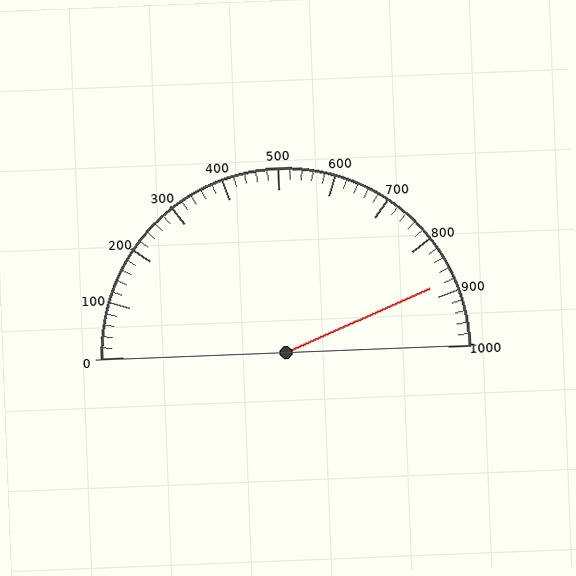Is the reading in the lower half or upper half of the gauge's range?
The reading is in the upper half of the range (0 to 1000).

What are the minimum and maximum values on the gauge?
The gauge ranges from 0 to 1000.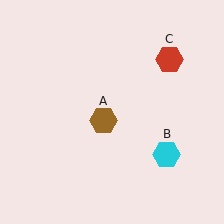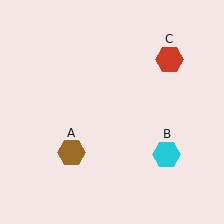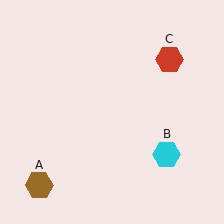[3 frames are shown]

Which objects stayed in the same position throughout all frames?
Cyan hexagon (object B) and red hexagon (object C) remained stationary.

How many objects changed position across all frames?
1 object changed position: brown hexagon (object A).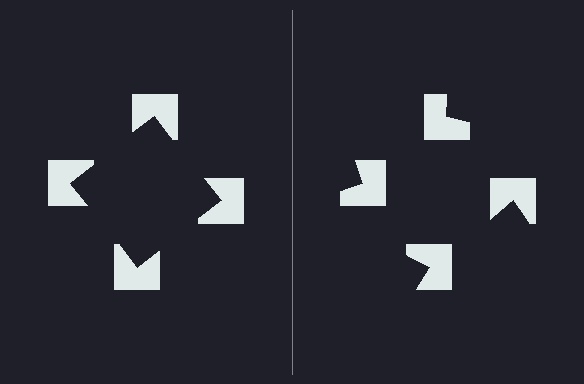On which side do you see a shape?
An illusory square appears on the left side. On the right side the wedge cuts are rotated, so no coherent shape forms.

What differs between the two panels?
The notched squares are positioned identically on both sides; only the wedge orientations differ. On the left they align to a square; on the right they are misaligned.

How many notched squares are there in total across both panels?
8 — 4 on each side.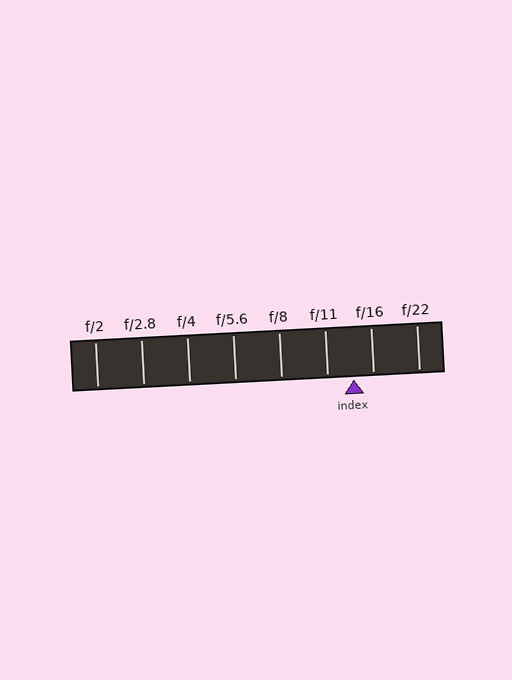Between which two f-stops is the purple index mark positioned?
The index mark is between f/11 and f/16.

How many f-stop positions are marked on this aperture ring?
There are 8 f-stop positions marked.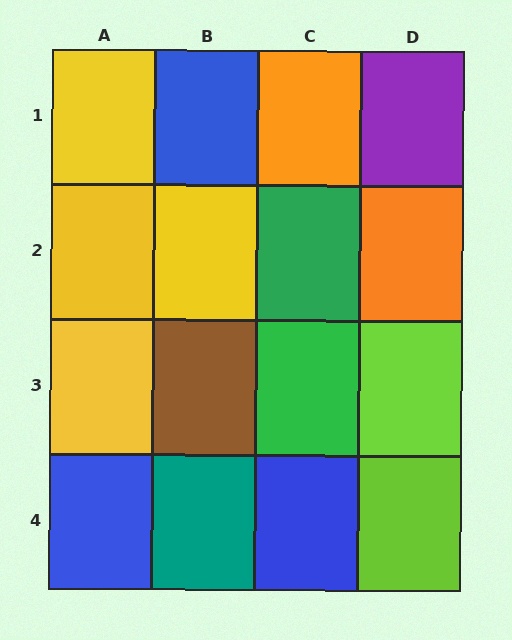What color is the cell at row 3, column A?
Yellow.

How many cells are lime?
2 cells are lime.